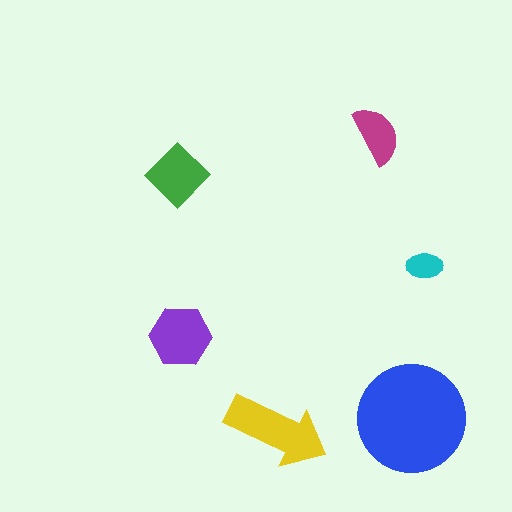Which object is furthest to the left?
The green diamond is leftmost.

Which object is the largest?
The blue circle.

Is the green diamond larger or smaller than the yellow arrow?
Smaller.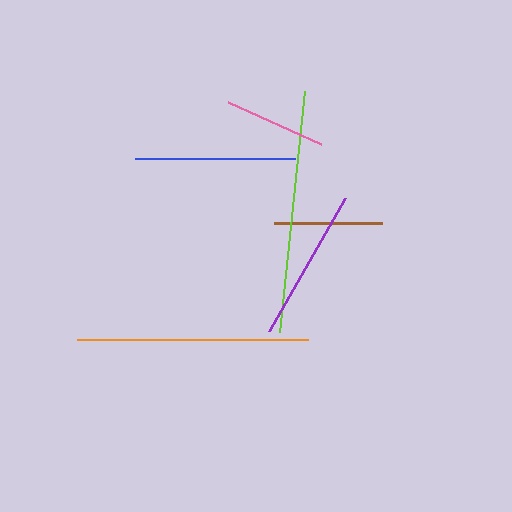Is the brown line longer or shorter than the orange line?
The orange line is longer than the brown line.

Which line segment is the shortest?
The pink line is the shortest at approximately 102 pixels.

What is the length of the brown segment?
The brown segment is approximately 108 pixels long.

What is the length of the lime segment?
The lime segment is approximately 243 pixels long.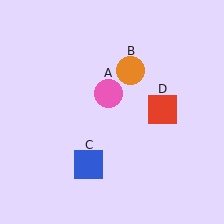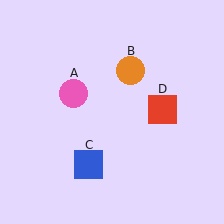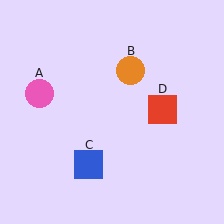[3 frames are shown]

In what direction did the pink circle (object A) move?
The pink circle (object A) moved left.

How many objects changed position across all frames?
1 object changed position: pink circle (object A).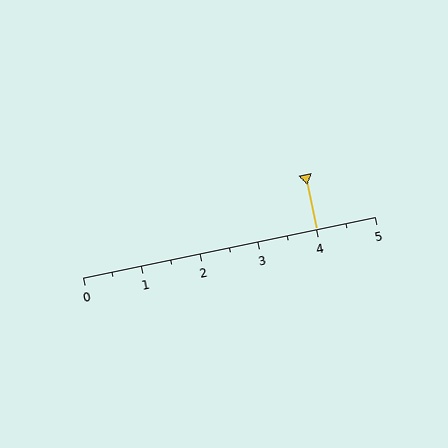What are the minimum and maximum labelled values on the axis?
The axis runs from 0 to 5.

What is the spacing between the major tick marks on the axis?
The major ticks are spaced 1 apart.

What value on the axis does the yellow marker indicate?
The marker indicates approximately 4.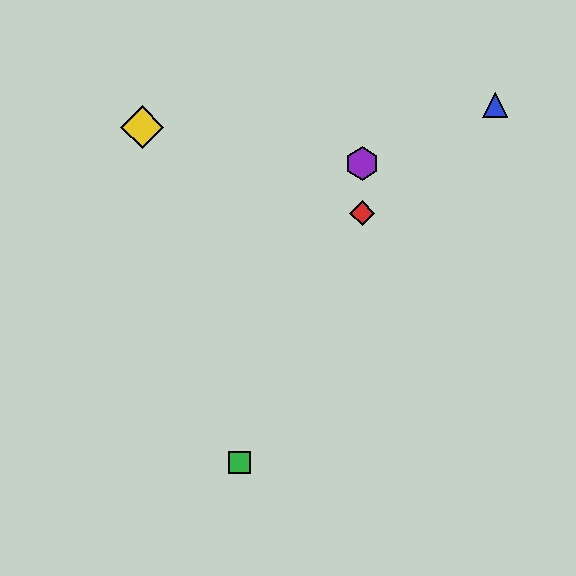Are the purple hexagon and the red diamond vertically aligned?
Yes, both are at x≈362.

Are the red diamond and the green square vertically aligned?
No, the red diamond is at x≈362 and the green square is at x≈239.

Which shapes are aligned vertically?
The red diamond, the purple hexagon are aligned vertically.